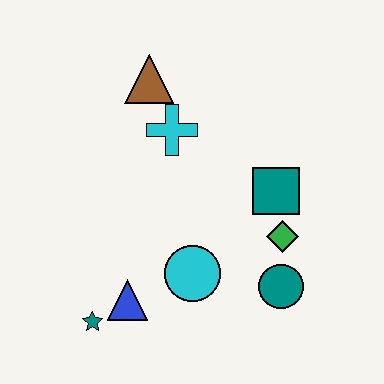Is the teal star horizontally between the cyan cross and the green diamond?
No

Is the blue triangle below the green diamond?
Yes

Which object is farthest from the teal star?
The brown triangle is farthest from the teal star.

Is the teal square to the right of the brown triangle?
Yes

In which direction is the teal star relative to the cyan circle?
The teal star is to the left of the cyan circle.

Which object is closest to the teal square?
The green diamond is closest to the teal square.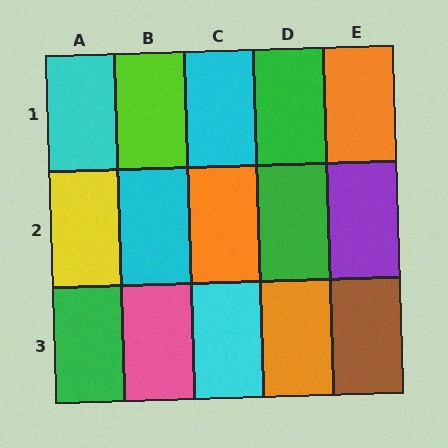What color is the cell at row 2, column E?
Purple.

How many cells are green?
3 cells are green.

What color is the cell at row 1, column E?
Orange.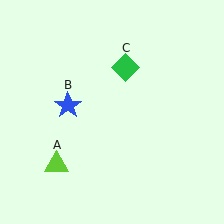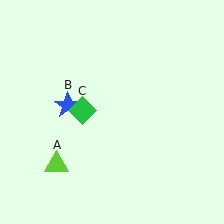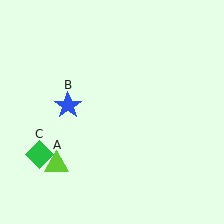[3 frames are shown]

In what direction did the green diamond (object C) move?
The green diamond (object C) moved down and to the left.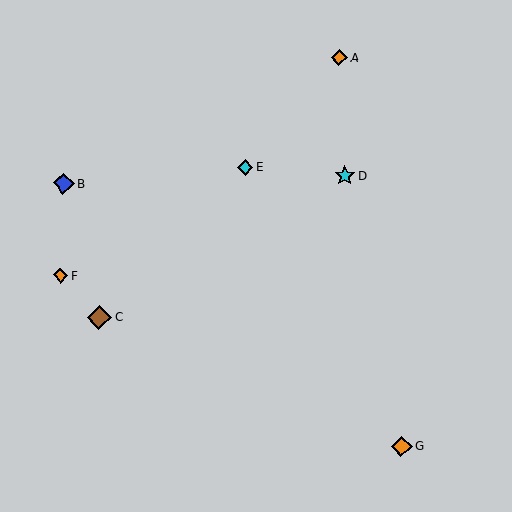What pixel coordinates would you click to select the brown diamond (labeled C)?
Click at (99, 317) to select the brown diamond C.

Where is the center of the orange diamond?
The center of the orange diamond is at (61, 275).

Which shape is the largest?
The brown diamond (labeled C) is the largest.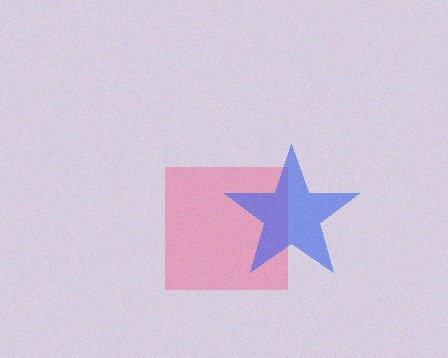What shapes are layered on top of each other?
The layered shapes are: a pink square, a blue star.